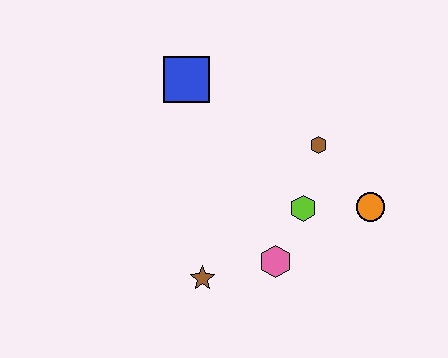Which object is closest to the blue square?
The brown hexagon is closest to the blue square.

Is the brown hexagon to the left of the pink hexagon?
No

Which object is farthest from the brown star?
The blue square is farthest from the brown star.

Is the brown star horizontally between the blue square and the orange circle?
Yes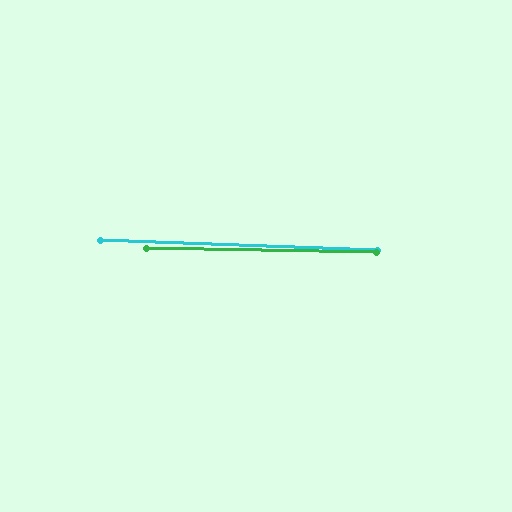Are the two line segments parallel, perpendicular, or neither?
Parallel — their directions differ by only 1.0°.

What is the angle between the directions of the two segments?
Approximately 1 degree.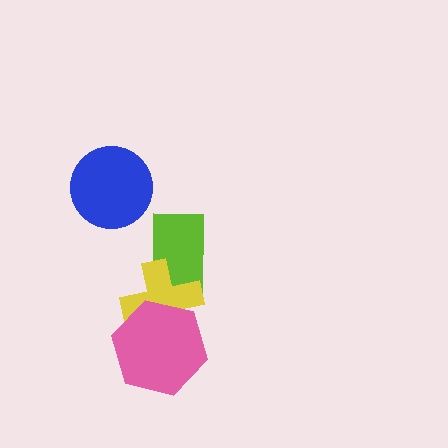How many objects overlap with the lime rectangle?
1 object overlaps with the lime rectangle.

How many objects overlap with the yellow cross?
2 objects overlap with the yellow cross.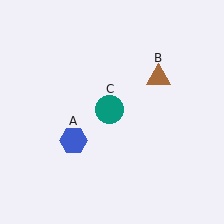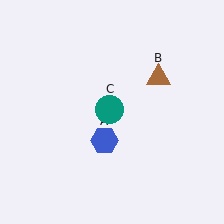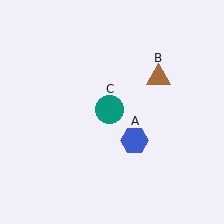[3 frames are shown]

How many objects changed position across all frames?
1 object changed position: blue hexagon (object A).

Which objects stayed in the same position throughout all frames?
Brown triangle (object B) and teal circle (object C) remained stationary.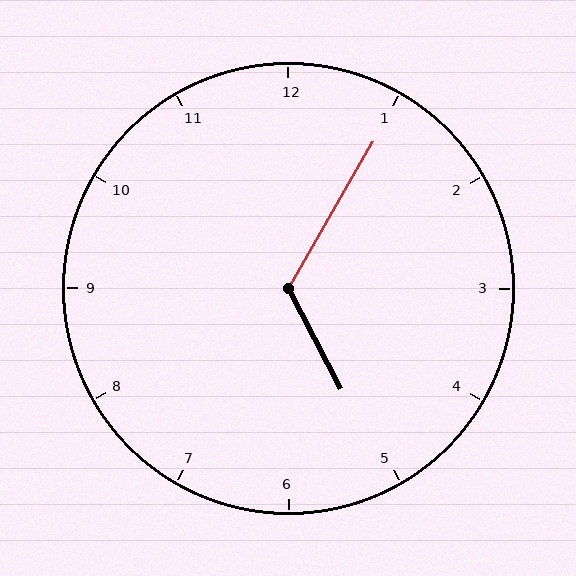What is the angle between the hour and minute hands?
Approximately 122 degrees.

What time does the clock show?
5:05.